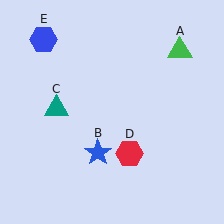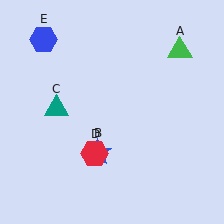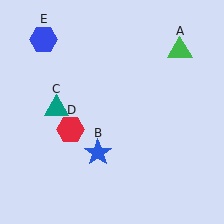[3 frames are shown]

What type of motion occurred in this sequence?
The red hexagon (object D) rotated clockwise around the center of the scene.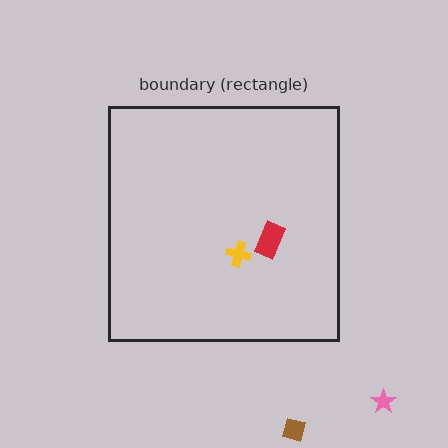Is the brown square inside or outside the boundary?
Outside.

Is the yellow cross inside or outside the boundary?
Inside.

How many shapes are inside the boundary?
2 inside, 2 outside.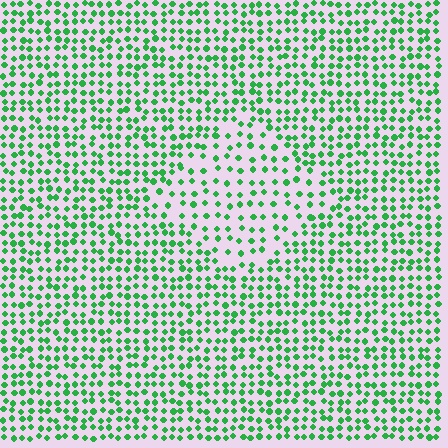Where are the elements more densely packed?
The elements are more densely packed outside the diamond boundary.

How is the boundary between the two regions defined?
The boundary is defined by a change in element density (approximately 1.8x ratio). All elements are the same color, size, and shape.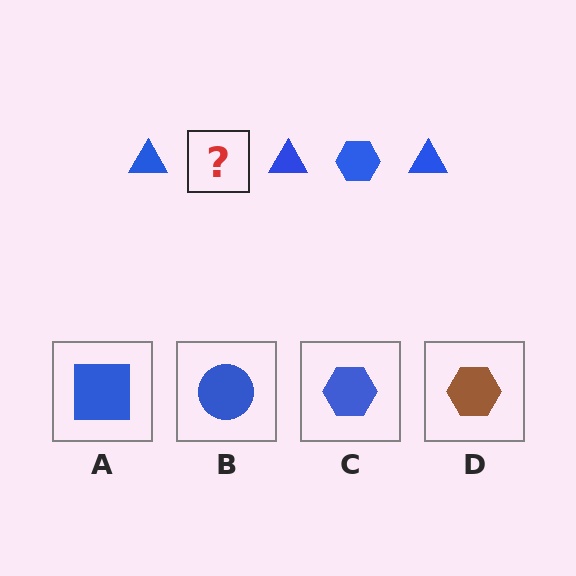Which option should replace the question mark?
Option C.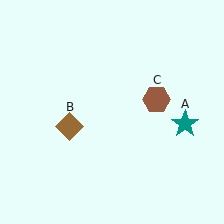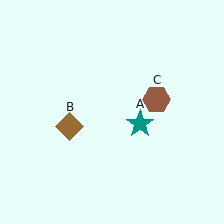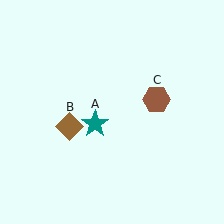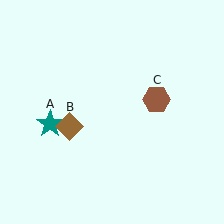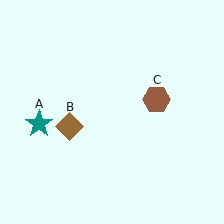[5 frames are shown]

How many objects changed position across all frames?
1 object changed position: teal star (object A).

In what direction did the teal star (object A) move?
The teal star (object A) moved left.